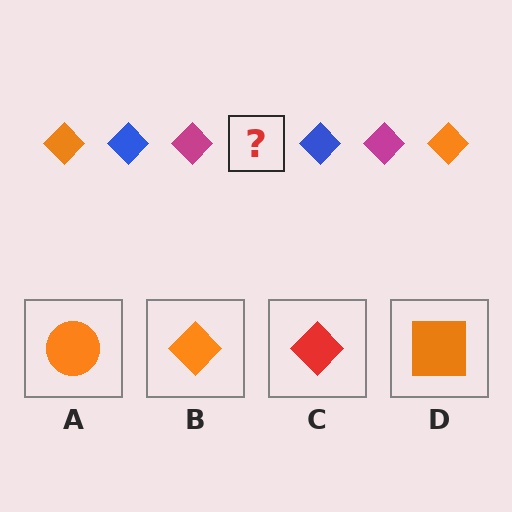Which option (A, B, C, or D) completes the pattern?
B.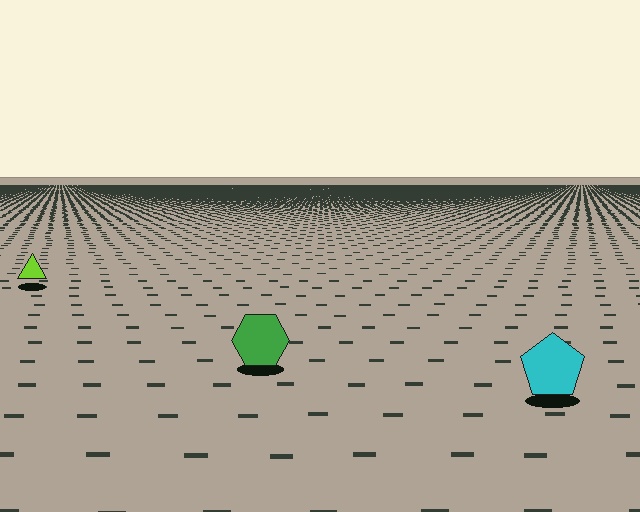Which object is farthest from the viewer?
The lime triangle is farthest from the viewer. It appears smaller and the ground texture around it is denser.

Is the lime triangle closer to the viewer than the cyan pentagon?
No. The cyan pentagon is closer — you can tell from the texture gradient: the ground texture is coarser near it.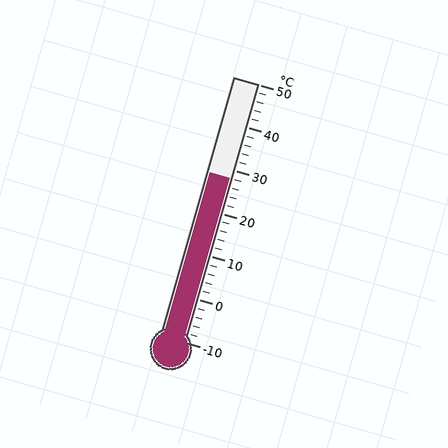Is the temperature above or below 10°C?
The temperature is above 10°C.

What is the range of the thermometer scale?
The thermometer scale ranges from -10°C to 50°C.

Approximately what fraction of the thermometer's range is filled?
The thermometer is filled to approximately 65% of its range.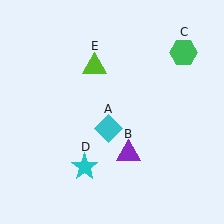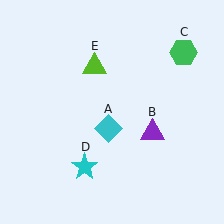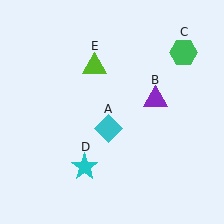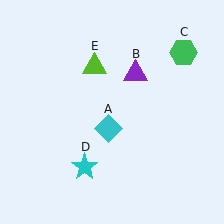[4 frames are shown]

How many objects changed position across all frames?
1 object changed position: purple triangle (object B).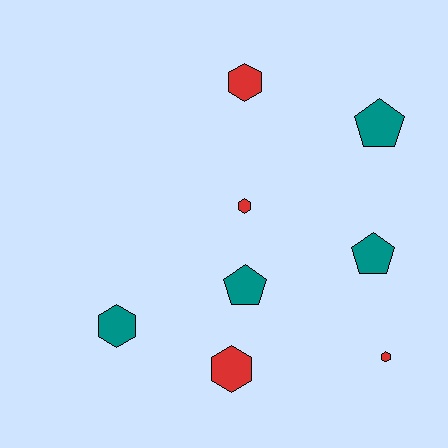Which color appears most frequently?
Teal, with 4 objects.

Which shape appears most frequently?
Hexagon, with 5 objects.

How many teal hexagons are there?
There is 1 teal hexagon.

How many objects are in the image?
There are 8 objects.